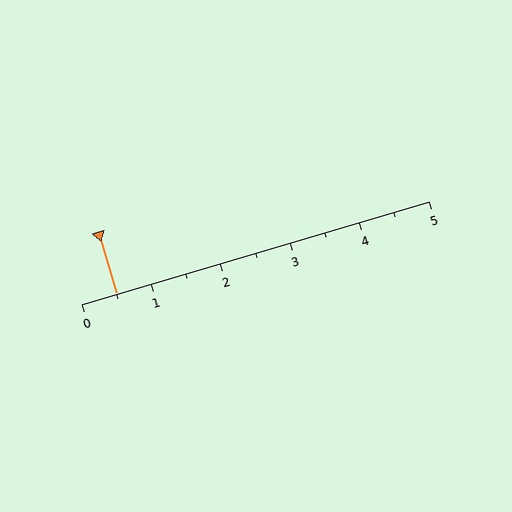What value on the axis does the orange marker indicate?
The marker indicates approximately 0.5.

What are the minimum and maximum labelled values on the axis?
The axis runs from 0 to 5.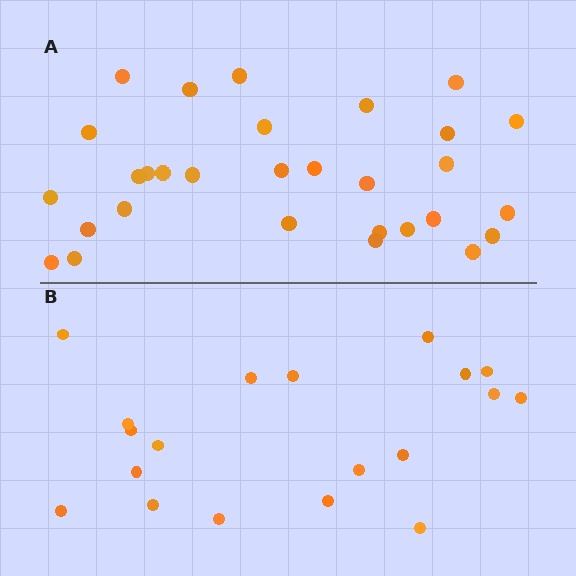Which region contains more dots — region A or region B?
Region A (the top region) has more dots.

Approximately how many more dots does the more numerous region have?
Region A has roughly 12 or so more dots than region B.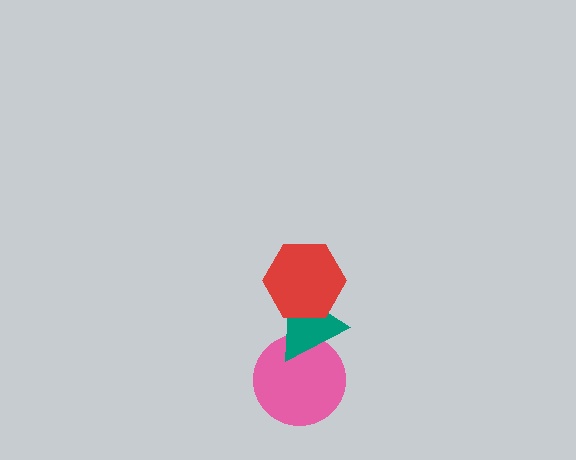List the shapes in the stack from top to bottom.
From top to bottom: the red hexagon, the teal triangle, the pink circle.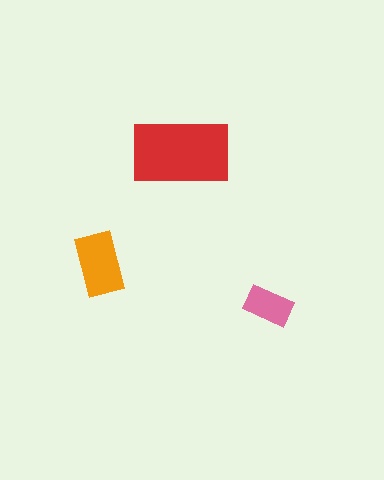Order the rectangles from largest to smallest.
the red one, the orange one, the pink one.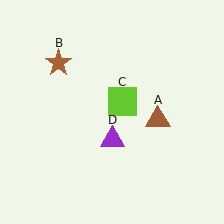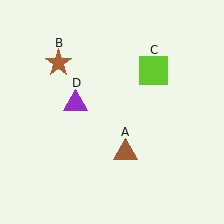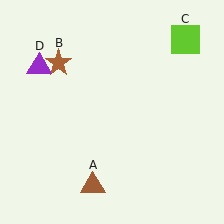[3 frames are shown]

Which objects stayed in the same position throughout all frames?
Brown star (object B) remained stationary.